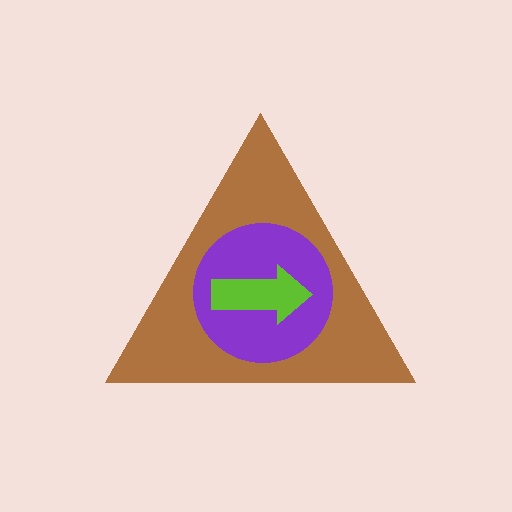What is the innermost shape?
The lime arrow.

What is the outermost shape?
The brown triangle.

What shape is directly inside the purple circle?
The lime arrow.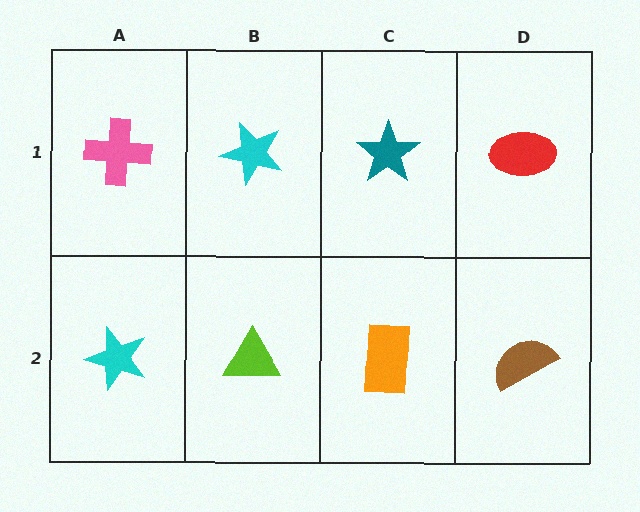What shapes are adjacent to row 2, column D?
A red ellipse (row 1, column D), an orange rectangle (row 2, column C).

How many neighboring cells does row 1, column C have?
3.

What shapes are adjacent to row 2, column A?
A pink cross (row 1, column A), a lime triangle (row 2, column B).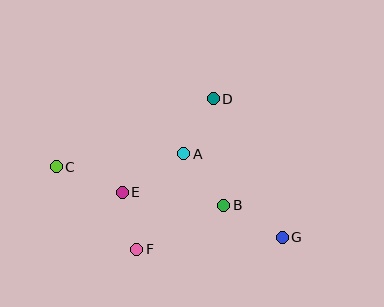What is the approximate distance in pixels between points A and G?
The distance between A and G is approximately 129 pixels.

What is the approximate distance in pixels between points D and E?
The distance between D and E is approximately 130 pixels.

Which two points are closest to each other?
Points E and F are closest to each other.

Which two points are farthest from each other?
Points C and G are farthest from each other.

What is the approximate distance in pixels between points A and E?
The distance between A and E is approximately 73 pixels.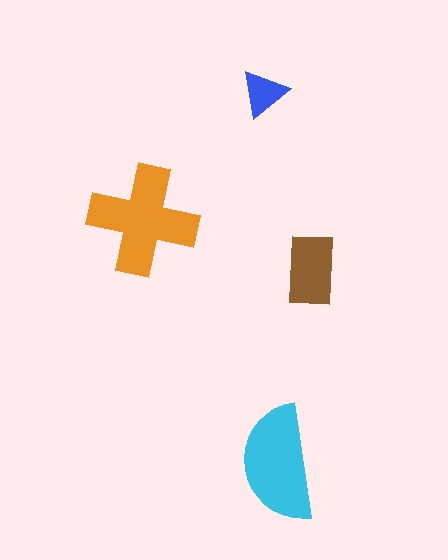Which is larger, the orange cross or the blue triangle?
The orange cross.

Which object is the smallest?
The blue triangle.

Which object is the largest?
The orange cross.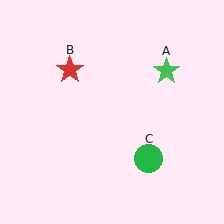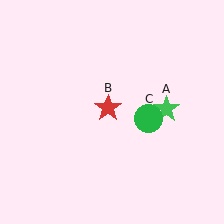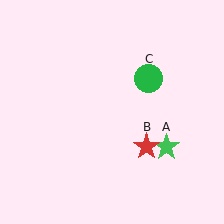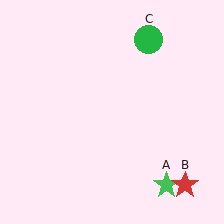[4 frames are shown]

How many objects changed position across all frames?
3 objects changed position: green star (object A), red star (object B), green circle (object C).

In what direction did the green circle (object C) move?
The green circle (object C) moved up.